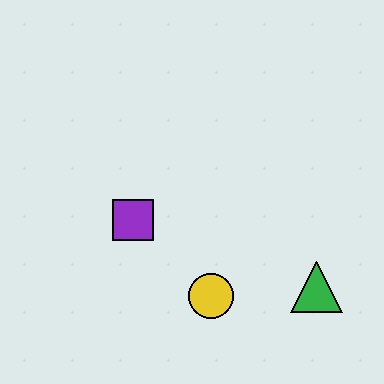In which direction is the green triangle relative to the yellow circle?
The green triangle is to the right of the yellow circle.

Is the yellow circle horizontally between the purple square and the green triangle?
Yes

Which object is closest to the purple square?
The yellow circle is closest to the purple square.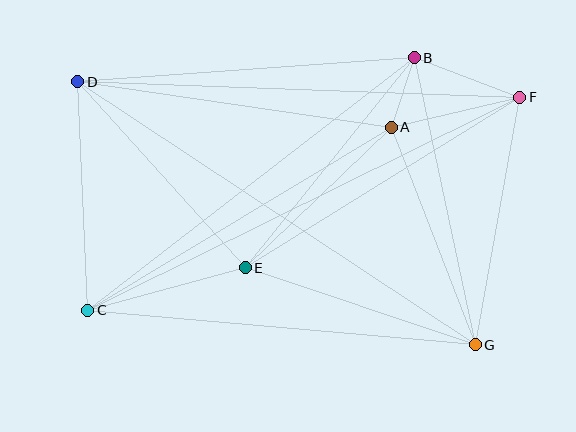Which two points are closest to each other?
Points A and B are closest to each other.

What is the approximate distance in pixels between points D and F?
The distance between D and F is approximately 442 pixels.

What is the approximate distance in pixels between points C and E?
The distance between C and E is approximately 163 pixels.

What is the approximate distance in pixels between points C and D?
The distance between C and D is approximately 229 pixels.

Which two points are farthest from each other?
Points C and F are farthest from each other.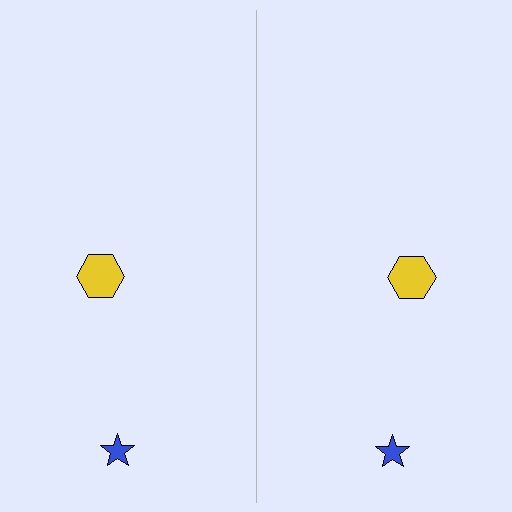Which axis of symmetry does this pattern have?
The pattern has a vertical axis of symmetry running through the center of the image.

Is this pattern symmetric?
Yes, this pattern has bilateral (reflection) symmetry.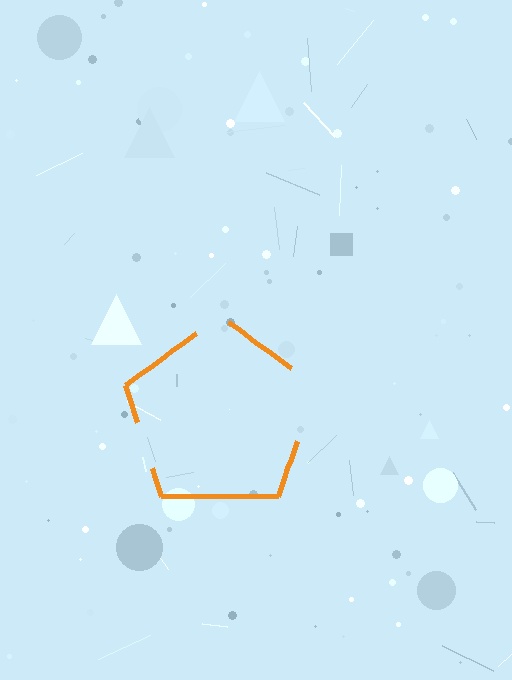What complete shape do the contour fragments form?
The contour fragments form a pentagon.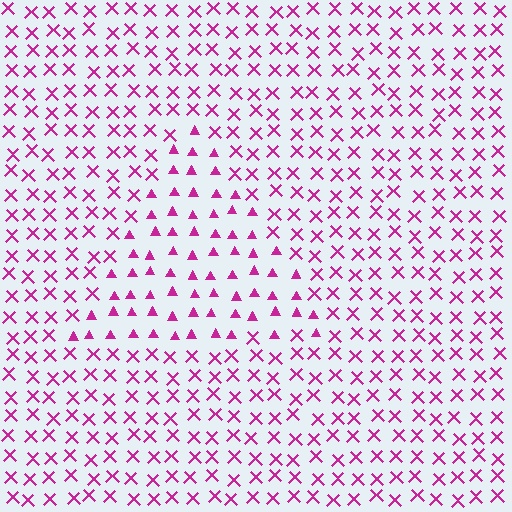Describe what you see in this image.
The image is filled with small magenta elements arranged in a uniform grid. A triangle-shaped region contains triangles, while the surrounding area contains X marks. The boundary is defined purely by the change in element shape.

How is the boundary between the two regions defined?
The boundary is defined by a change in element shape: triangles inside vs. X marks outside. All elements share the same color and spacing.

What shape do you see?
I see a triangle.